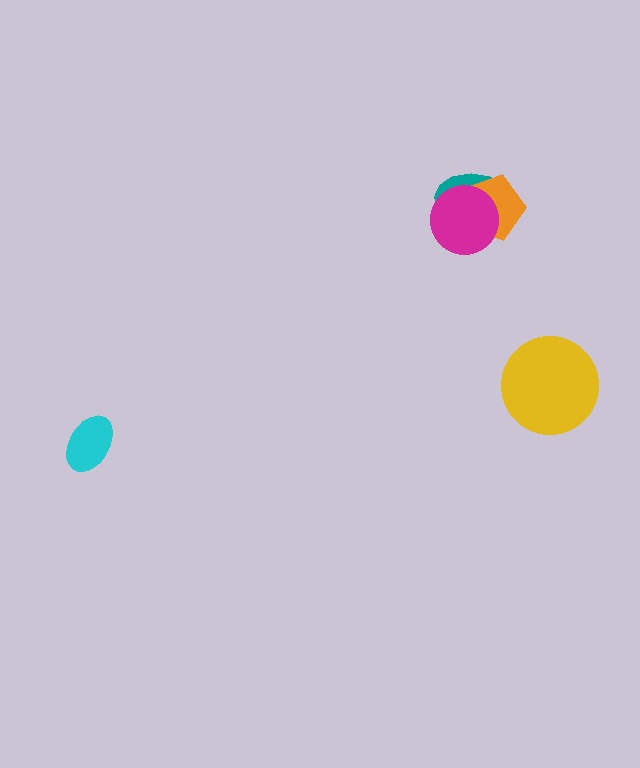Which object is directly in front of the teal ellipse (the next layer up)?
The orange pentagon is directly in front of the teal ellipse.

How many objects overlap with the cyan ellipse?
0 objects overlap with the cyan ellipse.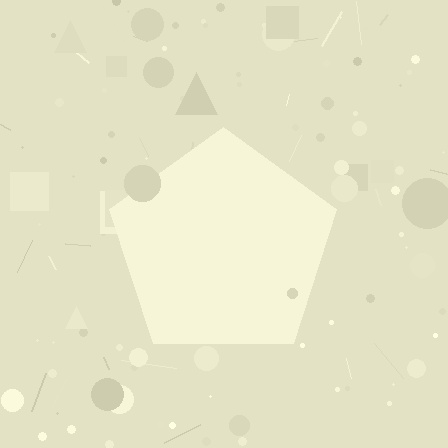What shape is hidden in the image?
A pentagon is hidden in the image.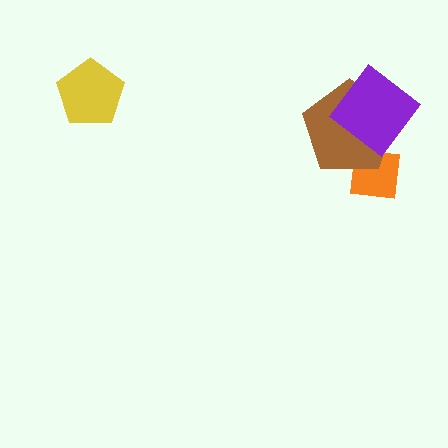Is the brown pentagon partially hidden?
Yes, it is partially covered by another shape.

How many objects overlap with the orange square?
1 object overlaps with the orange square.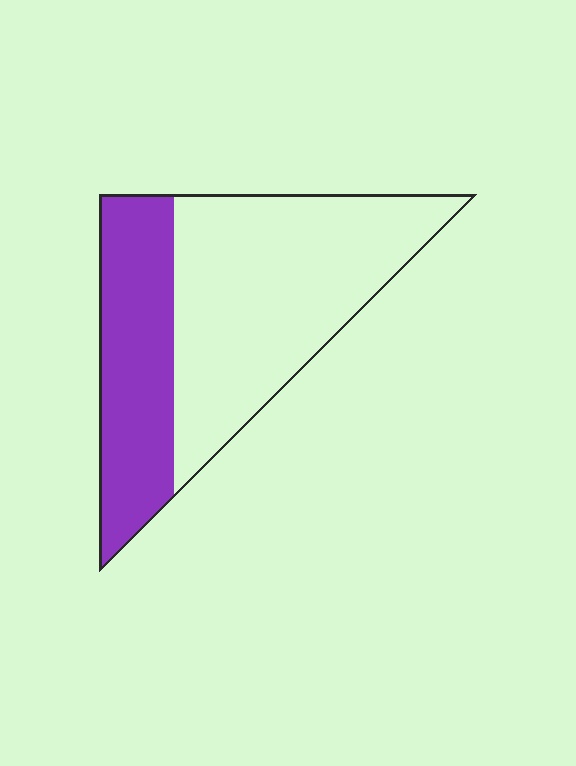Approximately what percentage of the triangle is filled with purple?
Approximately 35%.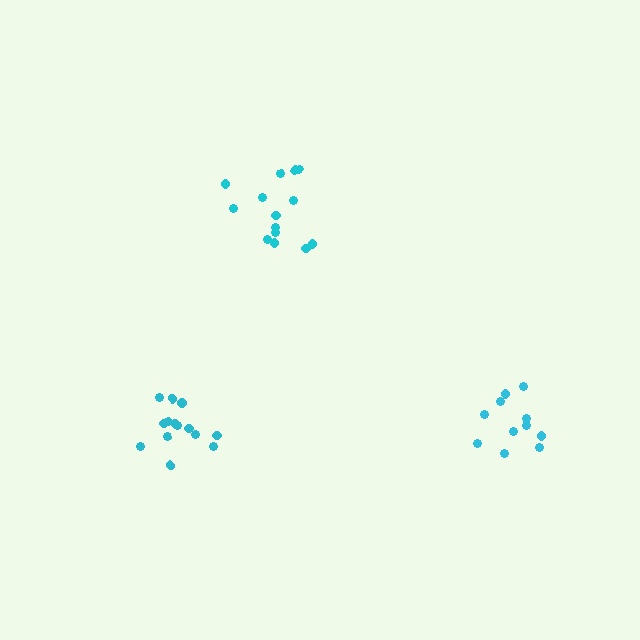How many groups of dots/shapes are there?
There are 3 groups.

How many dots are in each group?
Group 1: 14 dots, Group 2: 11 dots, Group 3: 14 dots (39 total).